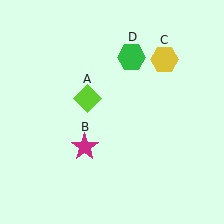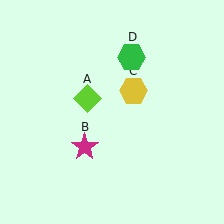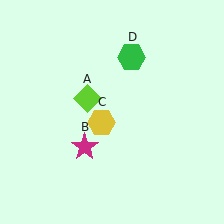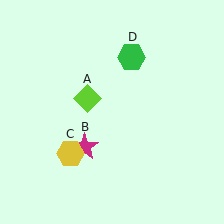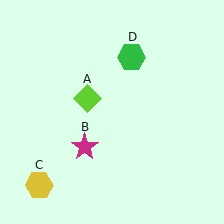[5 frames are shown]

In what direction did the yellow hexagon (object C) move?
The yellow hexagon (object C) moved down and to the left.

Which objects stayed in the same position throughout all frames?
Lime diamond (object A) and magenta star (object B) and green hexagon (object D) remained stationary.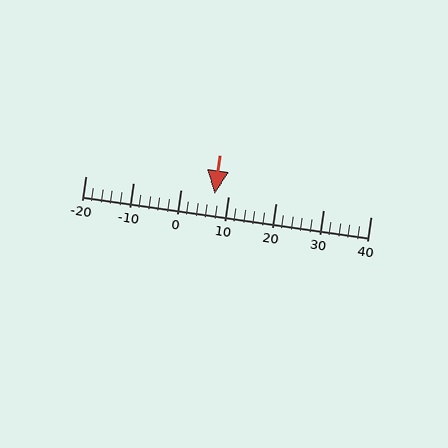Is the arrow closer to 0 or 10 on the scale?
The arrow is closer to 10.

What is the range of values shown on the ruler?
The ruler shows values from -20 to 40.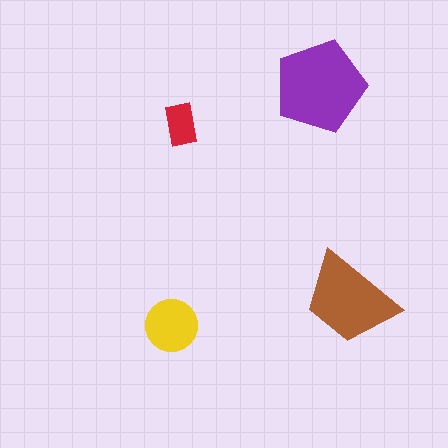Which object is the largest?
The purple pentagon.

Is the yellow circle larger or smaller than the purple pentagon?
Smaller.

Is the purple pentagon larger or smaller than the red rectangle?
Larger.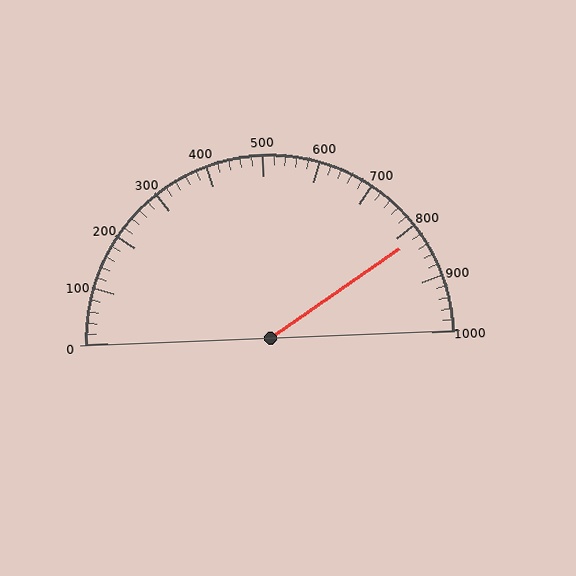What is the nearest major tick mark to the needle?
The nearest major tick mark is 800.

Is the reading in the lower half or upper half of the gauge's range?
The reading is in the upper half of the range (0 to 1000).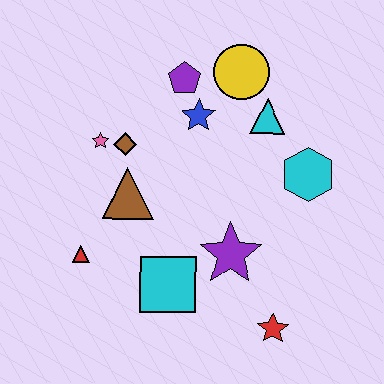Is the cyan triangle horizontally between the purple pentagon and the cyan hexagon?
Yes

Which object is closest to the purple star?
The cyan square is closest to the purple star.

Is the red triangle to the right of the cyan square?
No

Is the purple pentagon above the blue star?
Yes